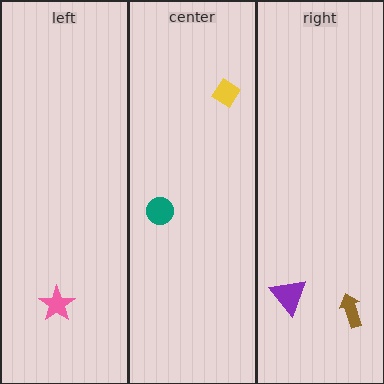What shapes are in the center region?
The yellow diamond, the teal circle.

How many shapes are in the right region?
2.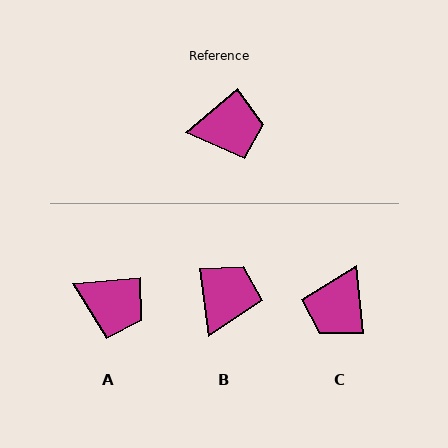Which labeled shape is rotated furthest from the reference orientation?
C, about 125 degrees away.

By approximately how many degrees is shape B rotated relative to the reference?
Approximately 58 degrees counter-clockwise.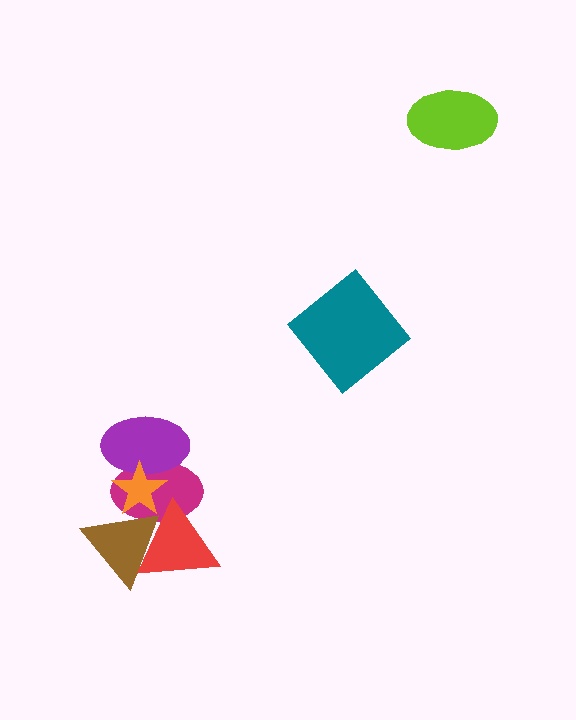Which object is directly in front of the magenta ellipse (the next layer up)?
The red triangle is directly in front of the magenta ellipse.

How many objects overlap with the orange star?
4 objects overlap with the orange star.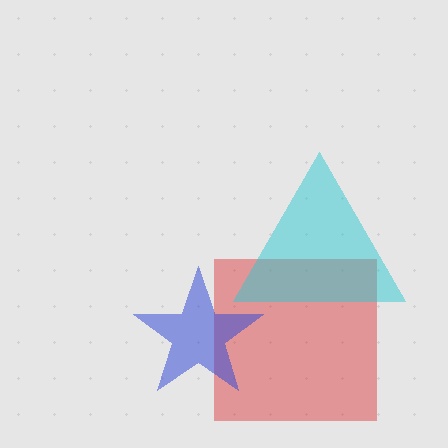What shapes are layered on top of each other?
The layered shapes are: a red square, a cyan triangle, a blue star.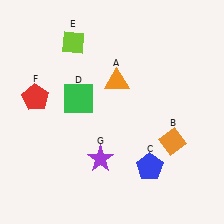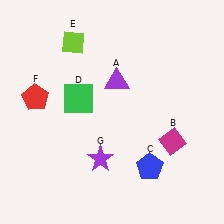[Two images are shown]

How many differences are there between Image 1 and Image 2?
There are 2 differences between the two images.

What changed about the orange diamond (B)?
In Image 1, B is orange. In Image 2, it changed to magenta.